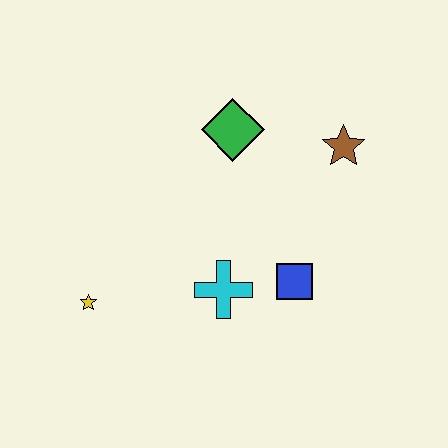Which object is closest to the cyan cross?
The blue square is closest to the cyan cross.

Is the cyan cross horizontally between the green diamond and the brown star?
No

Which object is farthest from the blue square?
The yellow star is farthest from the blue square.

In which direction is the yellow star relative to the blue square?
The yellow star is to the left of the blue square.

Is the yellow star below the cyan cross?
Yes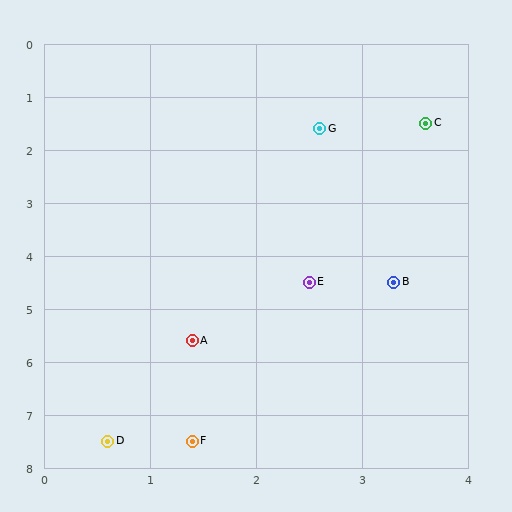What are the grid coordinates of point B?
Point B is at approximately (3.3, 4.5).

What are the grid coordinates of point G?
Point G is at approximately (2.6, 1.6).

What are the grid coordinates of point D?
Point D is at approximately (0.6, 7.5).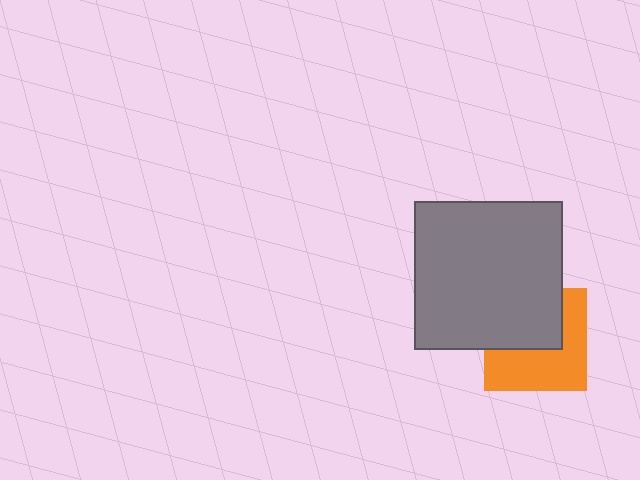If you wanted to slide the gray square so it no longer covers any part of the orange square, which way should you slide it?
Slide it up — that is the most direct way to separate the two shapes.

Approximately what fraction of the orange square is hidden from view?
Roughly 46% of the orange square is hidden behind the gray square.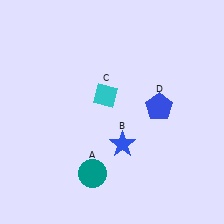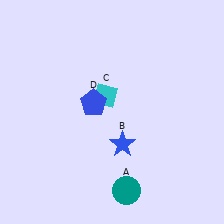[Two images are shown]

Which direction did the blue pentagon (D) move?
The blue pentagon (D) moved left.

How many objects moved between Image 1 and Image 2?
2 objects moved between the two images.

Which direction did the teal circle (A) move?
The teal circle (A) moved right.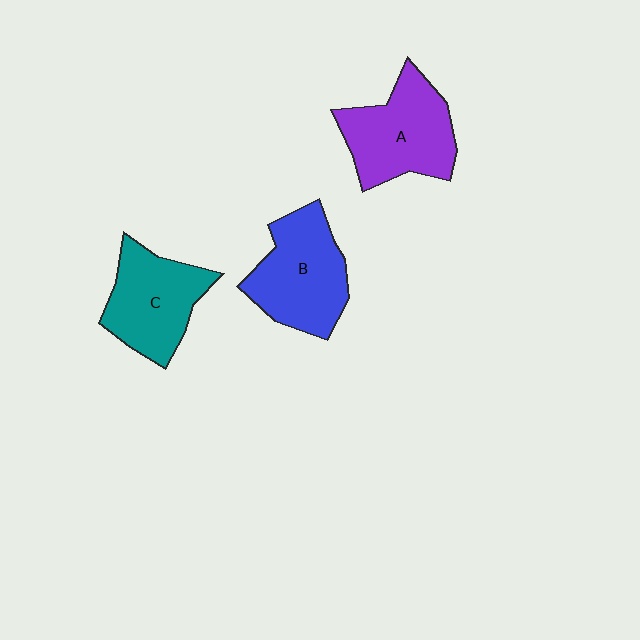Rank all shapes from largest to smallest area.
From largest to smallest: B (blue), A (purple), C (teal).